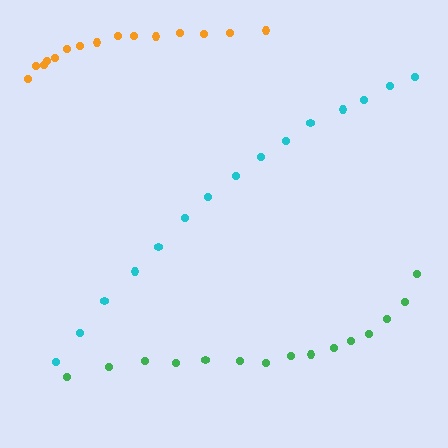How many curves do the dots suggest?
There are 3 distinct paths.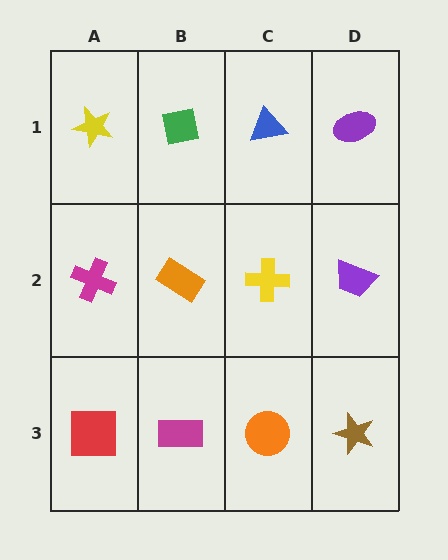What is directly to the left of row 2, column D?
A yellow cross.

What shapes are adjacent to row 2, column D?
A purple ellipse (row 1, column D), a brown star (row 3, column D), a yellow cross (row 2, column C).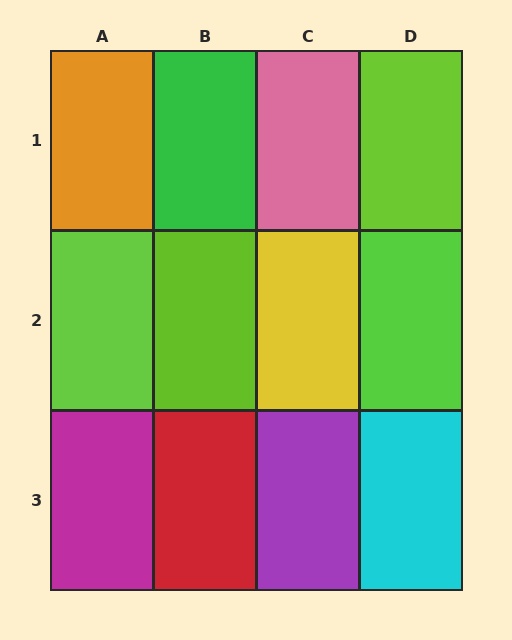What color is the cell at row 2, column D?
Lime.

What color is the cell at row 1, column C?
Pink.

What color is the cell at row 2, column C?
Yellow.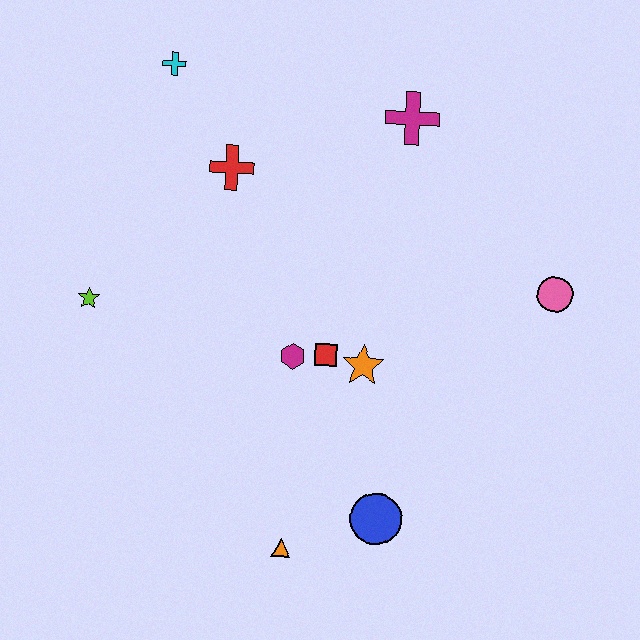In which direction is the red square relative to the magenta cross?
The red square is below the magenta cross.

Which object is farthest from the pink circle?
The lime star is farthest from the pink circle.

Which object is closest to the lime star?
The red cross is closest to the lime star.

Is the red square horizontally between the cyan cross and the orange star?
Yes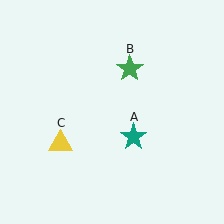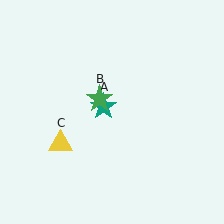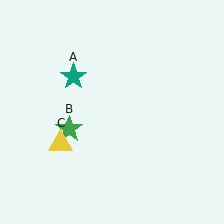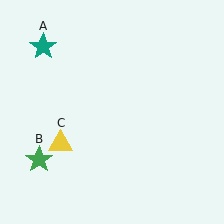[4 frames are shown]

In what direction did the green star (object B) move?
The green star (object B) moved down and to the left.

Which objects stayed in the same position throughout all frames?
Yellow triangle (object C) remained stationary.